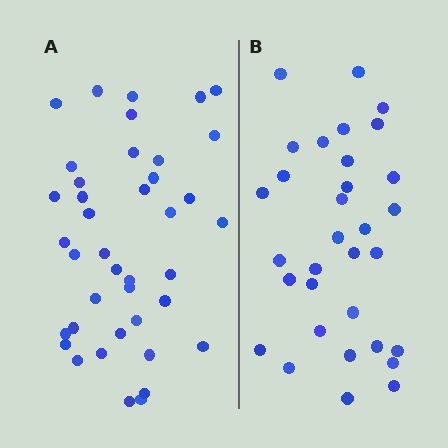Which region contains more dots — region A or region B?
Region A (the left region) has more dots.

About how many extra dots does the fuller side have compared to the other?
Region A has roughly 8 or so more dots than region B.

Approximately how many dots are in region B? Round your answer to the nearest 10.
About 30 dots. (The exact count is 32, which rounds to 30.)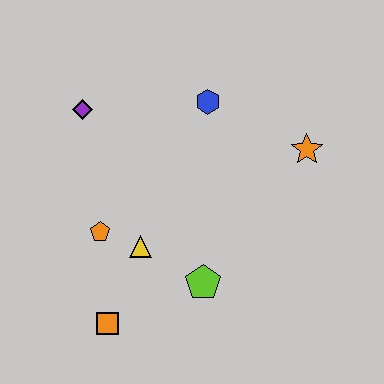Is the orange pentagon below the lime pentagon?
No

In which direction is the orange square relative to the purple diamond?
The orange square is below the purple diamond.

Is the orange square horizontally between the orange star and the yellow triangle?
No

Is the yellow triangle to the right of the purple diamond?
Yes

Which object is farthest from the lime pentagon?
The purple diamond is farthest from the lime pentagon.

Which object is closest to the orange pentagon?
The yellow triangle is closest to the orange pentagon.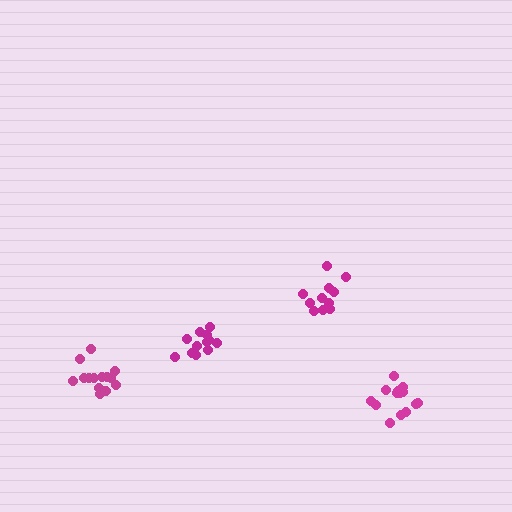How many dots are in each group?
Group 1: 14 dots, Group 2: 12 dots, Group 3: 11 dots, Group 4: 14 dots (51 total).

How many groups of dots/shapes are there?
There are 4 groups.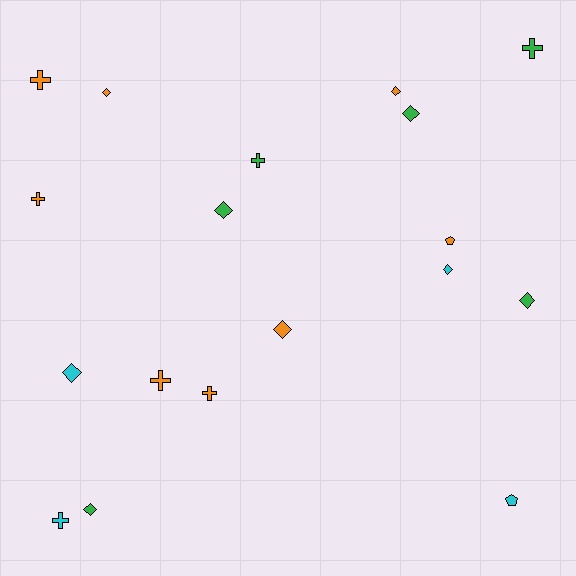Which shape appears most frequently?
Diamond, with 9 objects.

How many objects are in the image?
There are 18 objects.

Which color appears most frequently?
Orange, with 8 objects.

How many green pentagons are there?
There are no green pentagons.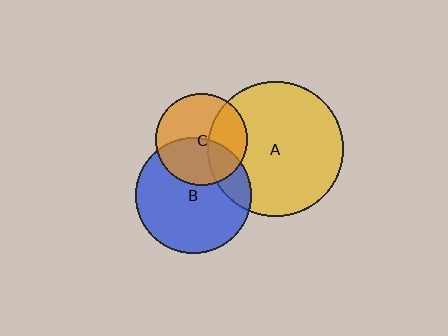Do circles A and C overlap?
Yes.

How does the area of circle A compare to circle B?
Approximately 1.4 times.